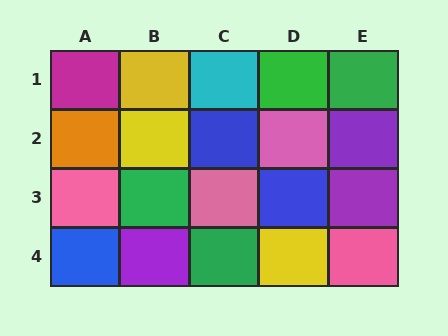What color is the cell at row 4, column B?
Purple.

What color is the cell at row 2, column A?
Orange.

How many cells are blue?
3 cells are blue.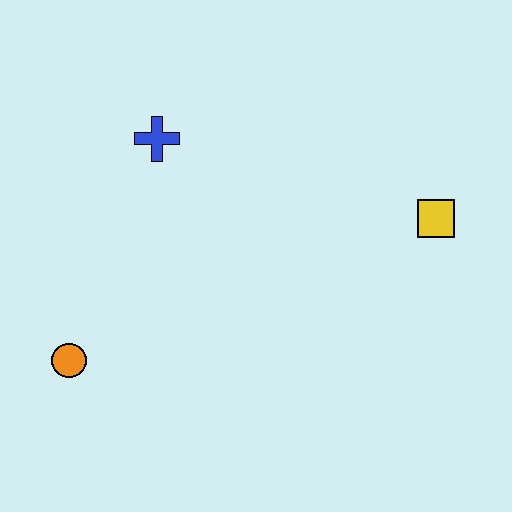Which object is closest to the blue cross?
The orange circle is closest to the blue cross.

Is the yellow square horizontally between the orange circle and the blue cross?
No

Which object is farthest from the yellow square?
The orange circle is farthest from the yellow square.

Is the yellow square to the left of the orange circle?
No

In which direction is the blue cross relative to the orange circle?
The blue cross is above the orange circle.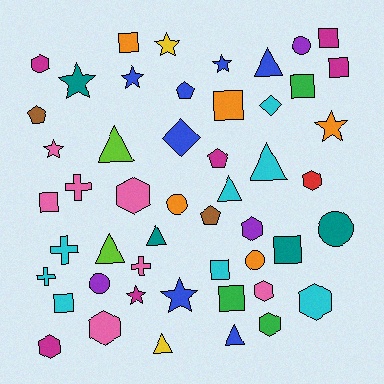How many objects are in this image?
There are 50 objects.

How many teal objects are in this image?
There are 4 teal objects.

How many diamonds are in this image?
There are 2 diamonds.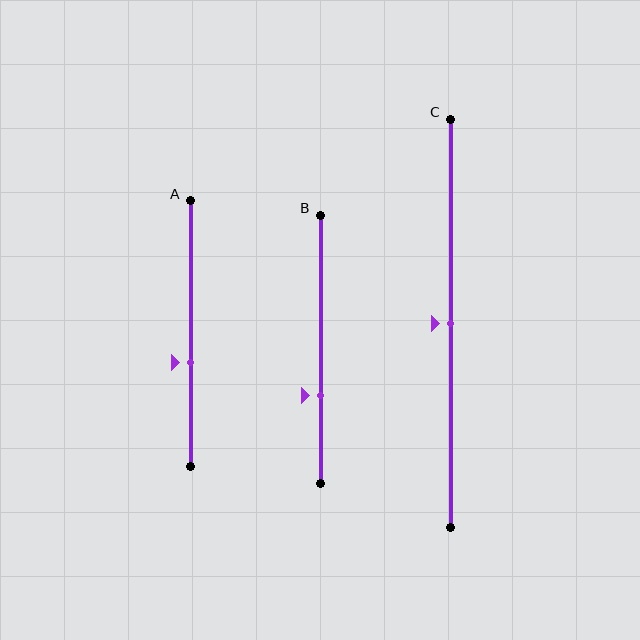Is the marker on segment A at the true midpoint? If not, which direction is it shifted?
No, the marker on segment A is shifted downward by about 11% of the segment length.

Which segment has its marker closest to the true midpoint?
Segment C has its marker closest to the true midpoint.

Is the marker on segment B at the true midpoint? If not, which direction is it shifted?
No, the marker on segment B is shifted downward by about 17% of the segment length.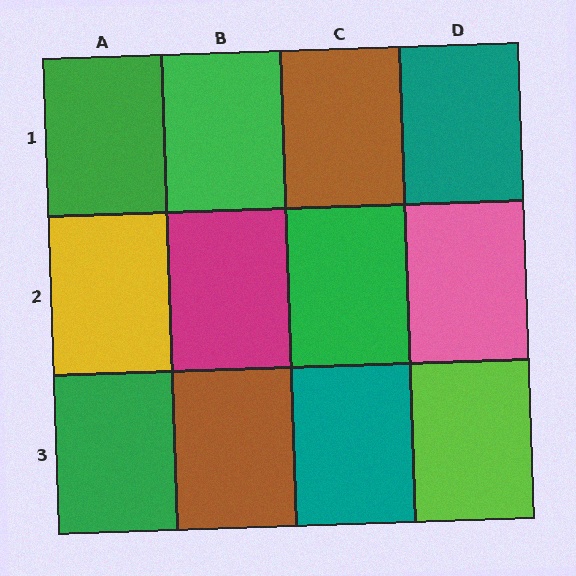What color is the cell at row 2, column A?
Yellow.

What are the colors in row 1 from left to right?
Green, green, brown, teal.